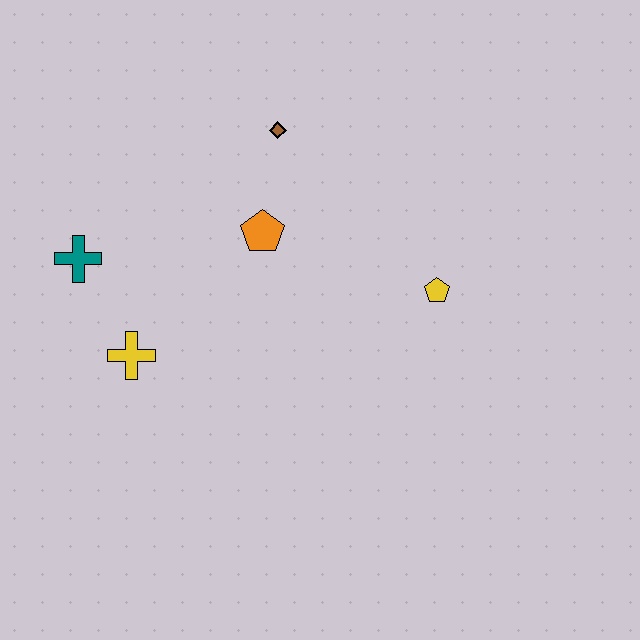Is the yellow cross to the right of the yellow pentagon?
No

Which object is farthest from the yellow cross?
The yellow pentagon is farthest from the yellow cross.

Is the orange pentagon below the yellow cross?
No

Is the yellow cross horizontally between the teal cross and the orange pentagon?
Yes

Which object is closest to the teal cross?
The yellow cross is closest to the teal cross.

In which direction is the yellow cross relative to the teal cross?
The yellow cross is below the teal cross.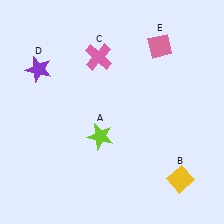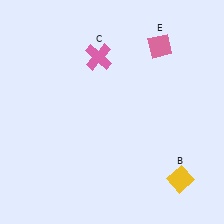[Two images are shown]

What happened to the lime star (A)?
The lime star (A) was removed in Image 2. It was in the bottom-left area of Image 1.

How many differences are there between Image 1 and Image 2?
There are 2 differences between the two images.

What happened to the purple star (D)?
The purple star (D) was removed in Image 2. It was in the top-left area of Image 1.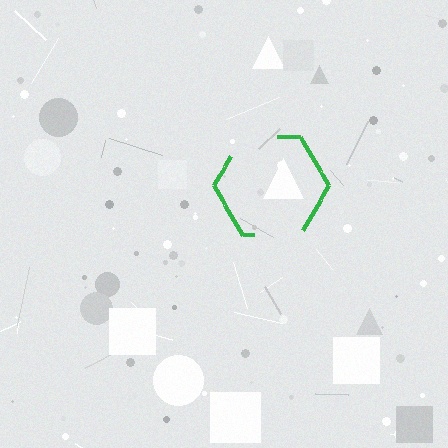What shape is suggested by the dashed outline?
The dashed outline suggests a hexagon.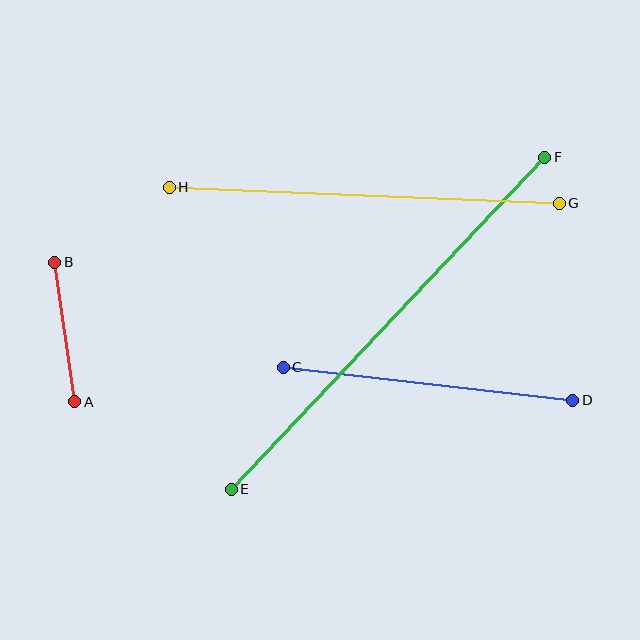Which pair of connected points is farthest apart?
Points E and F are farthest apart.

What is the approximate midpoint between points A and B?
The midpoint is at approximately (65, 332) pixels.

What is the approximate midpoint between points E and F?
The midpoint is at approximately (388, 323) pixels.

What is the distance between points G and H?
The distance is approximately 390 pixels.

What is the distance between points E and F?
The distance is approximately 456 pixels.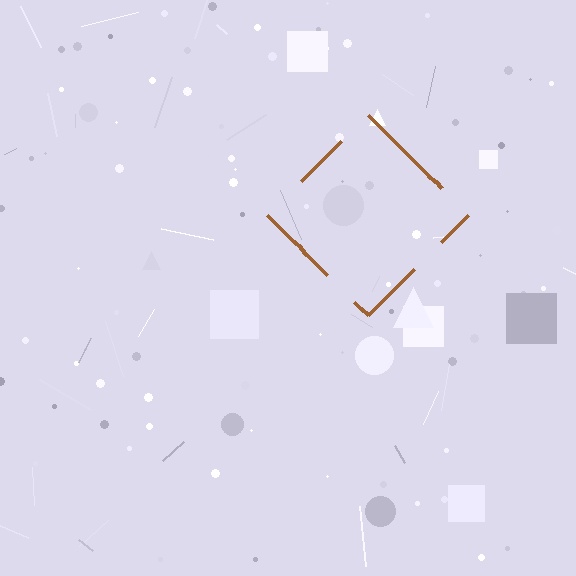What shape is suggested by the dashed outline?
The dashed outline suggests a diamond.